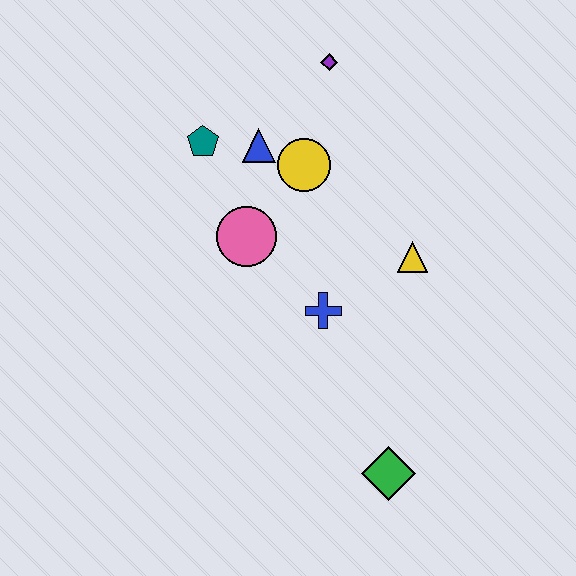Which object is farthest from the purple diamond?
The green diamond is farthest from the purple diamond.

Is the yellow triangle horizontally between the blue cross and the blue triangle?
No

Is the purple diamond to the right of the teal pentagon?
Yes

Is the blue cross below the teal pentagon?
Yes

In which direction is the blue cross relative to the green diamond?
The blue cross is above the green diamond.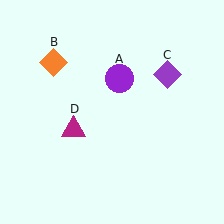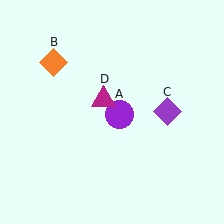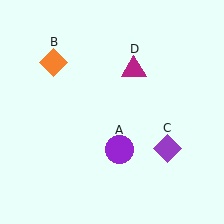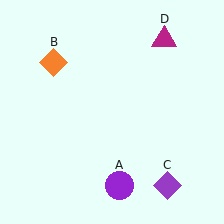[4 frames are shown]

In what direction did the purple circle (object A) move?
The purple circle (object A) moved down.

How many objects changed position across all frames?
3 objects changed position: purple circle (object A), purple diamond (object C), magenta triangle (object D).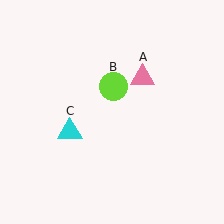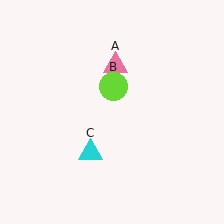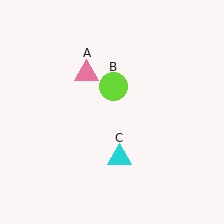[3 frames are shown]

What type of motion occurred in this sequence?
The pink triangle (object A), cyan triangle (object C) rotated counterclockwise around the center of the scene.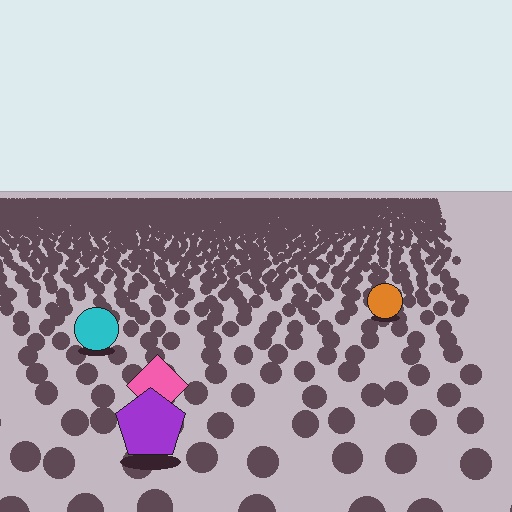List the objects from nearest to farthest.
From nearest to farthest: the purple pentagon, the pink diamond, the cyan circle, the orange circle.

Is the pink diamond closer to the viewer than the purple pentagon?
No. The purple pentagon is closer — you can tell from the texture gradient: the ground texture is coarser near it.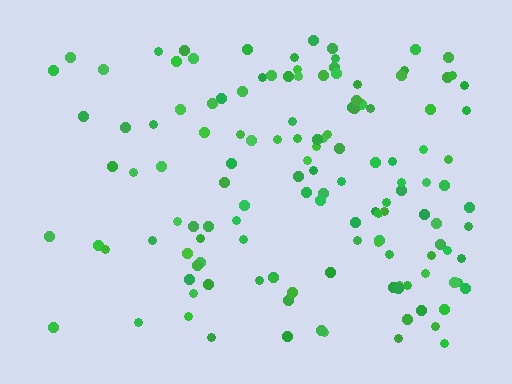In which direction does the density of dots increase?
From left to right, with the right side densest.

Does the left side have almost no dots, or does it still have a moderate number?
Still a moderate number, just noticeably fewer than the right.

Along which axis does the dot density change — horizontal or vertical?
Horizontal.